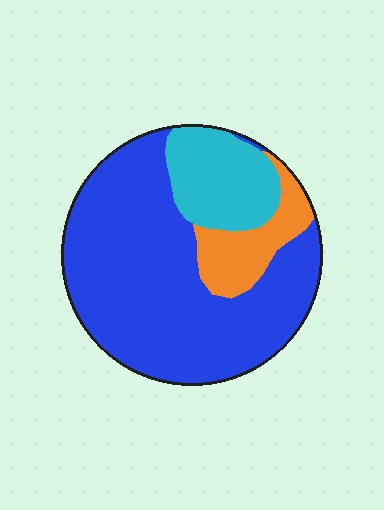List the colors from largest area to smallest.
From largest to smallest: blue, cyan, orange.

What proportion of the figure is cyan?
Cyan covers roughly 20% of the figure.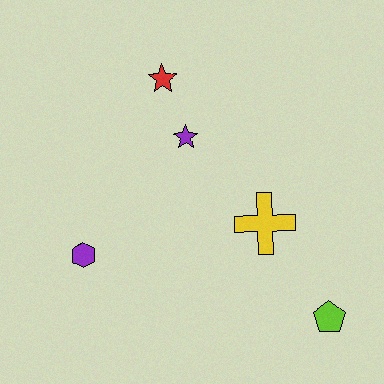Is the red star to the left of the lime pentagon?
Yes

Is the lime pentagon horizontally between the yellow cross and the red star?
No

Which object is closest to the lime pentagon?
The yellow cross is closest to the lime pentagon.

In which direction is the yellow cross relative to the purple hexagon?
The yellow cross is to the right of the purple hexagon.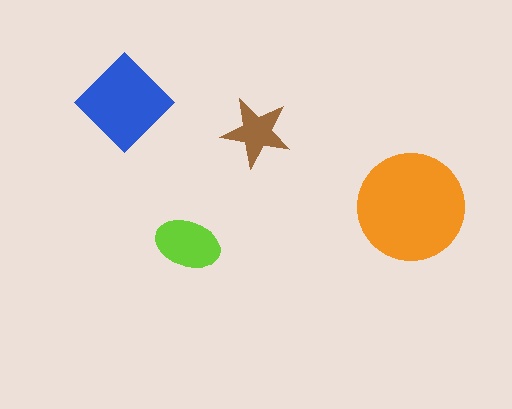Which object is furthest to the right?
The orange circle is rightmost.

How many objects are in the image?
There are 4 objects in the image.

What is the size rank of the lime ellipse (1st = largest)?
3rd.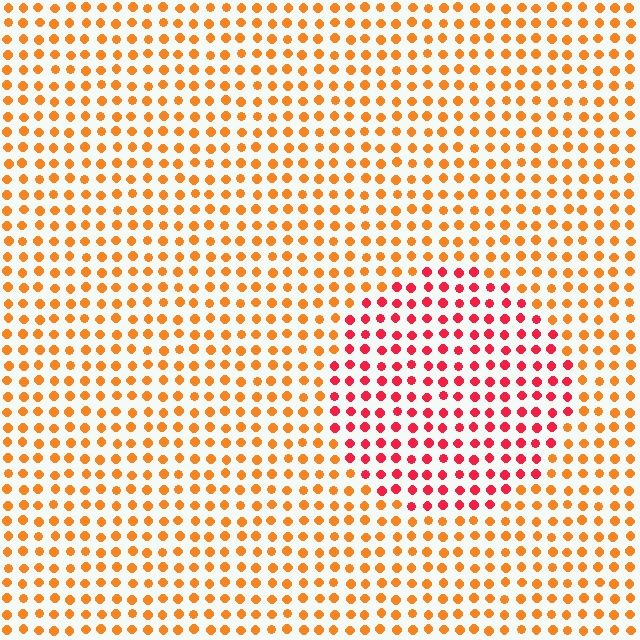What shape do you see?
I see a circle.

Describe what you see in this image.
The image is filled with small orange elements in a uniform arrangement. A circle-shaped region is visible where the elements are tinted to a slightly different hue, forming a subtle color boundary.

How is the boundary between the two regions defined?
The boundary is defined purely by a slight shift in hue (about 39 degrees). Spacing, size, and orientation are identical on both sides.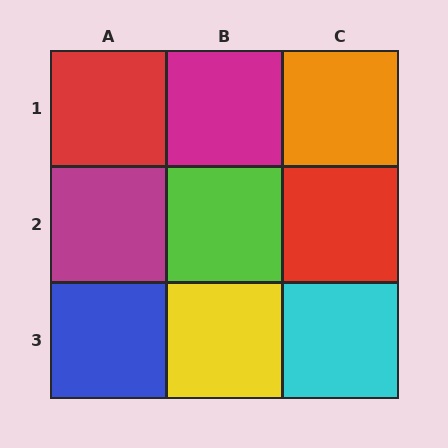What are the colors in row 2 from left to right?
Magenta, lime, red.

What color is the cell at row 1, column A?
Red.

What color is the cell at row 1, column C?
Orange.